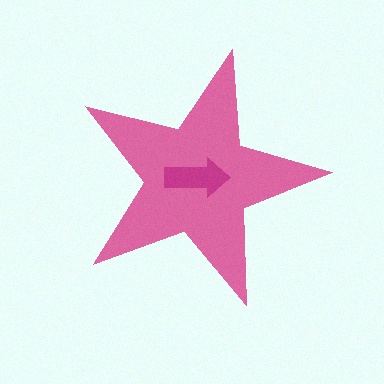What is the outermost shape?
The pink star.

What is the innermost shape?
The magenta arrow.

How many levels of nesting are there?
2.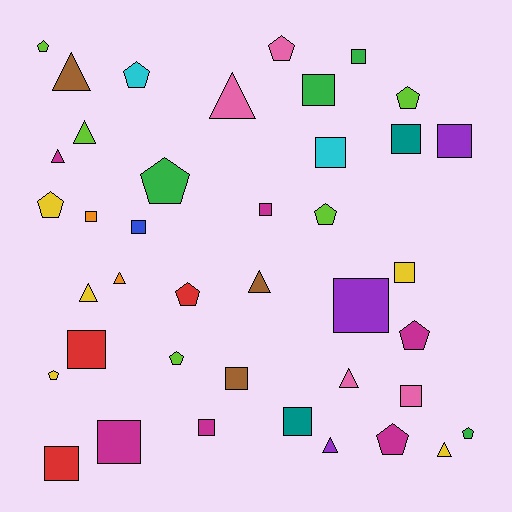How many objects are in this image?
There are 40 objects.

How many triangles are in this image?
There are 10 triangles.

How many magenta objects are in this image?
There are 6 magenta objects.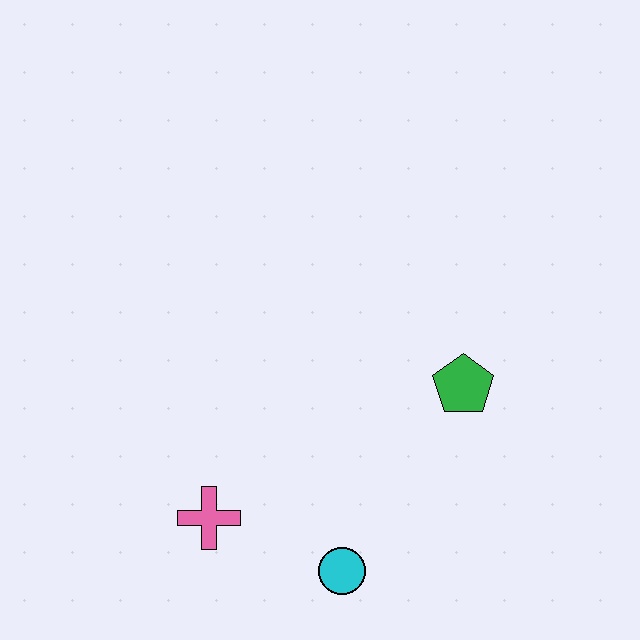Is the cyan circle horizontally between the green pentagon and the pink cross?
Yes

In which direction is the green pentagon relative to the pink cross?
The green pentagon is to the right of the pink cross.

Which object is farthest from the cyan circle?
The green pentagon is farthest from the cyan circle.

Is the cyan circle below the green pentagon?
Yes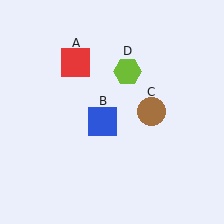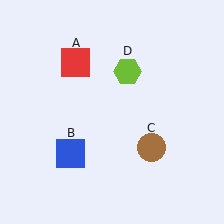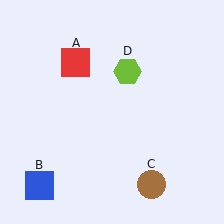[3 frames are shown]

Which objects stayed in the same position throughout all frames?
Red square (object A) and lime hexagon (object D) remained stationary.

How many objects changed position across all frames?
2 objects changed position: blue square (object B), brown circle (object C).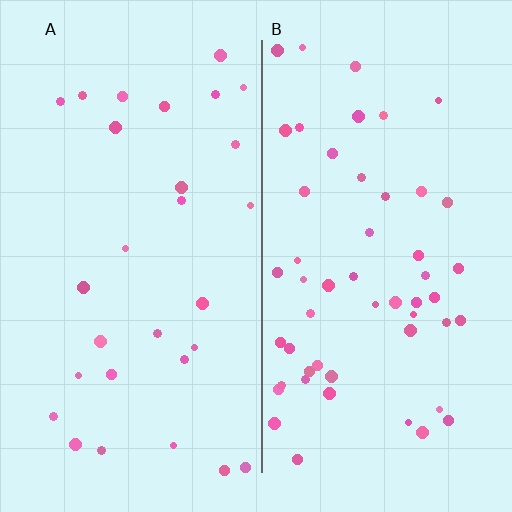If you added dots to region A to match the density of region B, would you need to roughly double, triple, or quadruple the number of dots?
Approximately double.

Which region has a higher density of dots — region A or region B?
B (the right).